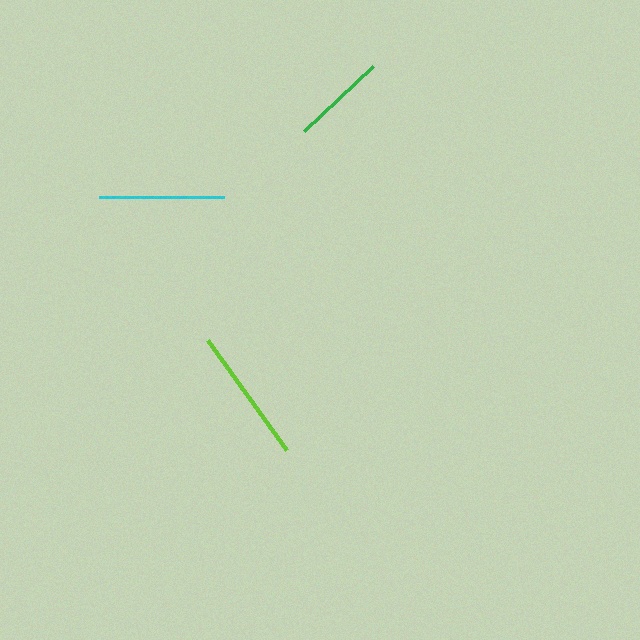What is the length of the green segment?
The green segment is approximately 95 pixels long.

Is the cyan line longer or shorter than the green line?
The cyan line is longer than the green line.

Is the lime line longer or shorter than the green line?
The lime line is longer than the green line.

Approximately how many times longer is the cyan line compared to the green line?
The cyan line is approximately 1.3 times the length of the green line.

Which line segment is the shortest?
The green line is the shortest at approximately 95 pixels.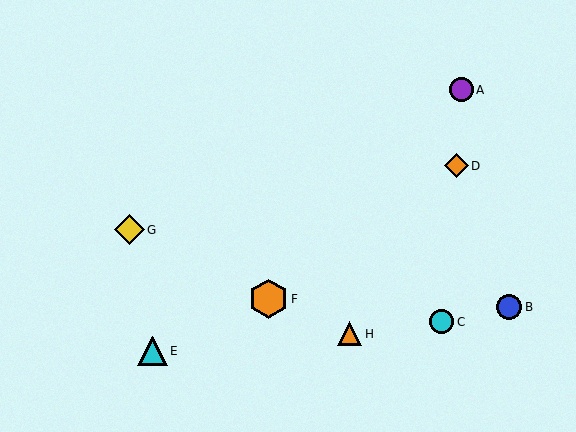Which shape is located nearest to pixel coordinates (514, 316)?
The blue circle (labeled B) at (509, 307) is nearest to that location.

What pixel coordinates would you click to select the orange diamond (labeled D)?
Click at (456, 166) to select the orange diamond D.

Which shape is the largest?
The orange hexagon (labeled F) is the largest.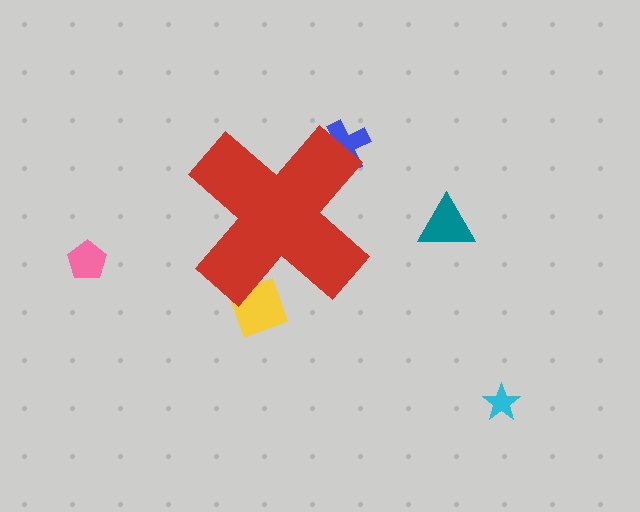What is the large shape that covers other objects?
A red cross.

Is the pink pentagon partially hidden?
No, the pink pentagon is fully visible.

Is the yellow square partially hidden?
Yes, the yellow square is partially hidden behind the red cross.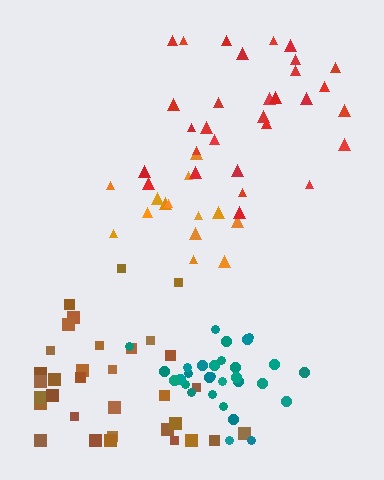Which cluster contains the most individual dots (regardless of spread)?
Brown (33).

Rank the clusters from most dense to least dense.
teal, red, orange, brown.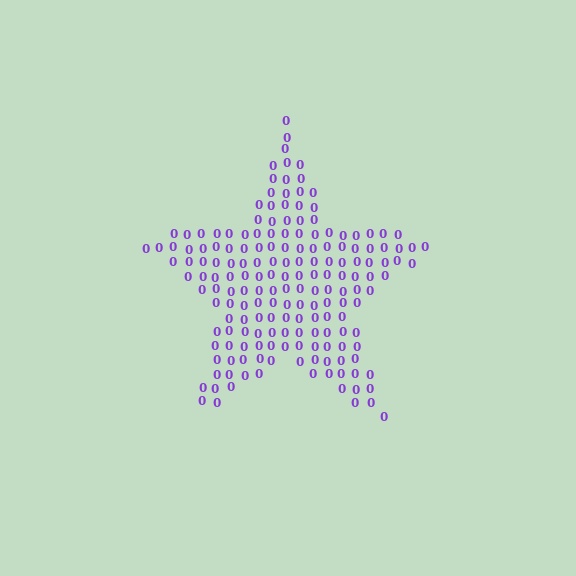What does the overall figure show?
The overall figure shows a star.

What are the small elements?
The small elements are digit 0's.